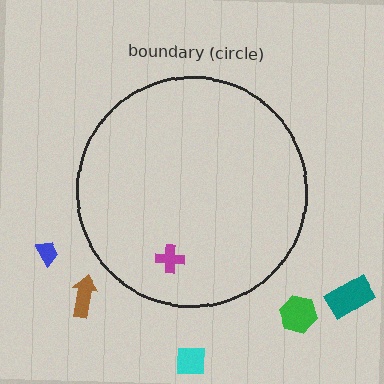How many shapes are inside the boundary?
1 inside, 5 outside.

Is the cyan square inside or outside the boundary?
Outside.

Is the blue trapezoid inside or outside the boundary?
Outside.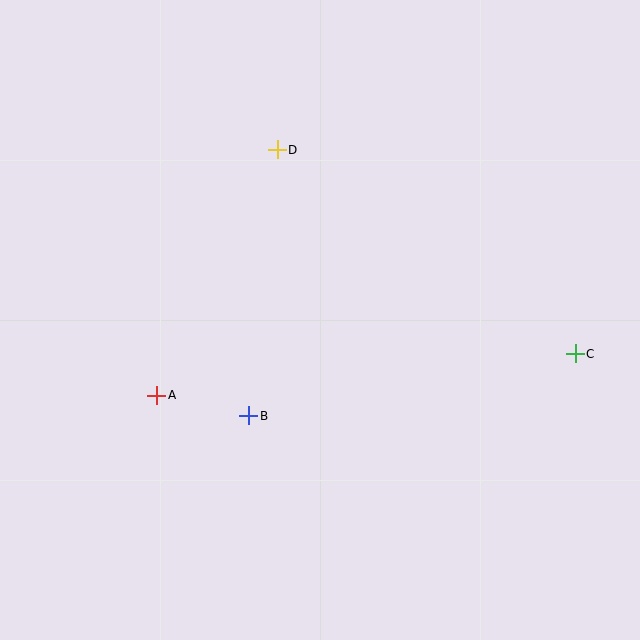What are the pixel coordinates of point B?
Point B is at (249, 416).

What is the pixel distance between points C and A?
The distance between C and A is 421 pixels.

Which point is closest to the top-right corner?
Point C is closest to the top-right corner.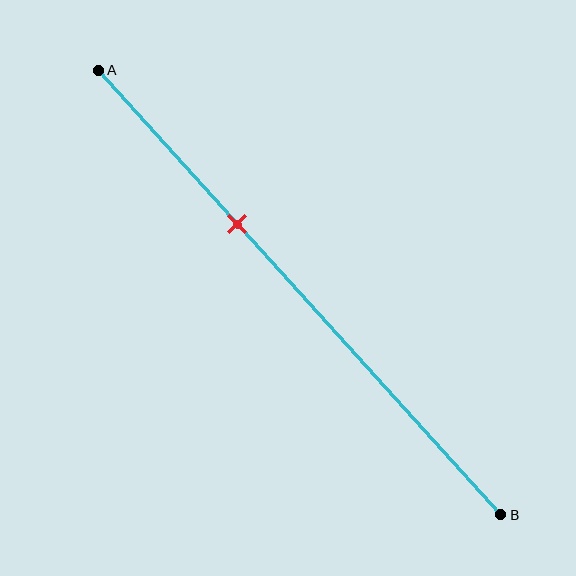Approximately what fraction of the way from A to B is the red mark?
The red mark is approximately 35% of the way from A to B.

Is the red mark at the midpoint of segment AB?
No, the mark is at about 35% from A, not at the 50% midpoint.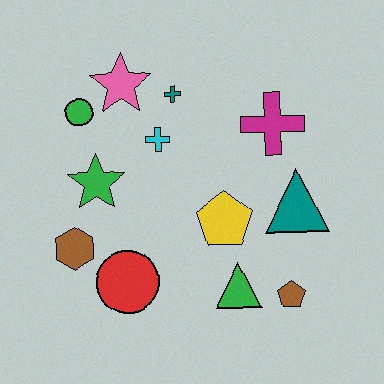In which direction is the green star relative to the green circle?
The green star is below the green circle.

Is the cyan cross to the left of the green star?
No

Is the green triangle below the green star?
Yes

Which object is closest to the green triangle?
The brown pentagon is closest to the green triangle.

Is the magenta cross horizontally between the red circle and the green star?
No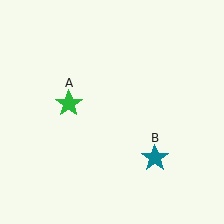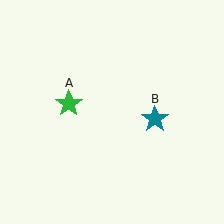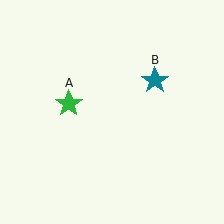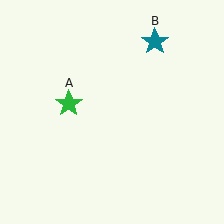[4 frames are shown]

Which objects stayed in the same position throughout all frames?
Green star (object A) remained stationary.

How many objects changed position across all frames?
1 object changed position: teal star (object B).